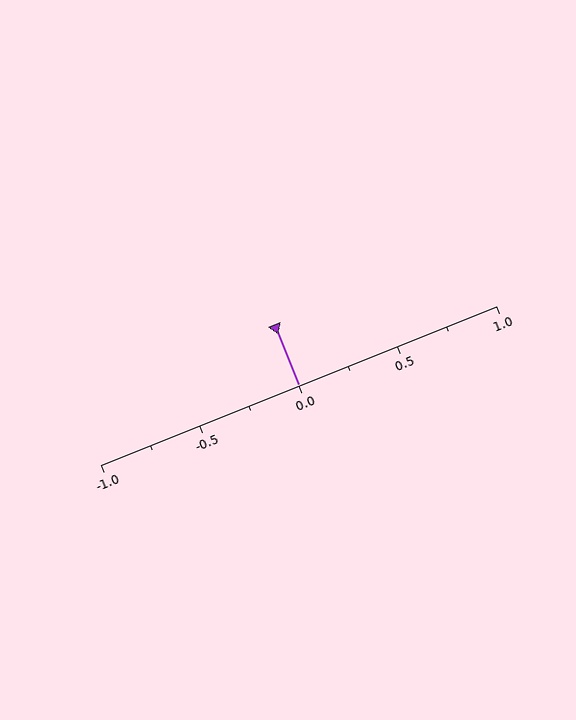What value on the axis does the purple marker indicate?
The marker indicates approximately 0.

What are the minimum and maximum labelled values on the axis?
The axis runs from -1.0 to 1.0.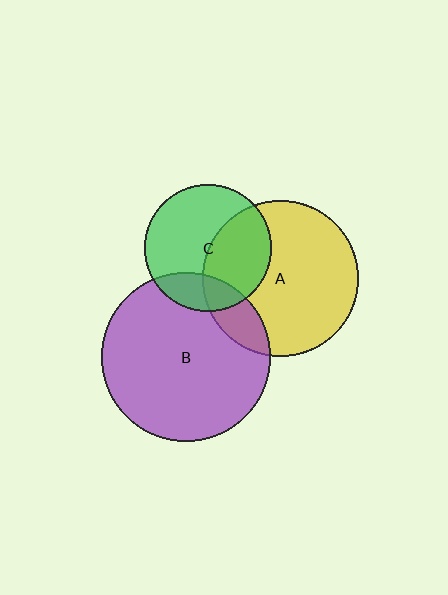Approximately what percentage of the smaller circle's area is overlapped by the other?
Approximately 40%.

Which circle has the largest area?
Circle B (purple).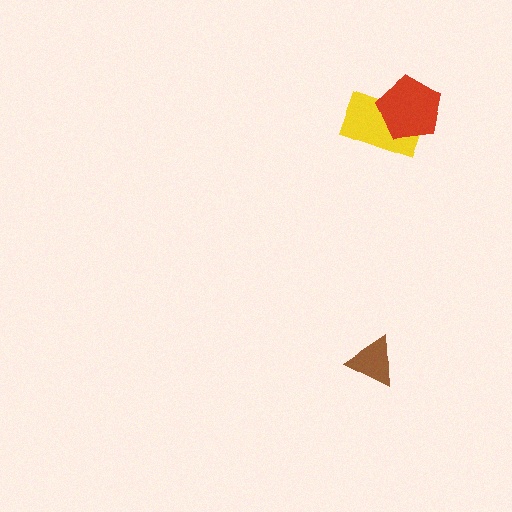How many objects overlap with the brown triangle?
0 objects overlap with the brown triangle.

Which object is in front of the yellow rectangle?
The red pentagon is in front of the yellow rectangle.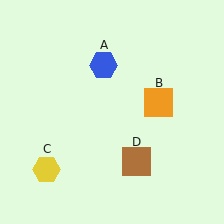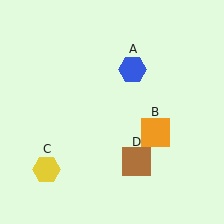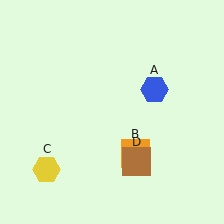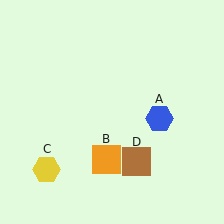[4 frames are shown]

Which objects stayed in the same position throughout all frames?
Yellow hexagon (object C) and brown square (object D) remained stationary.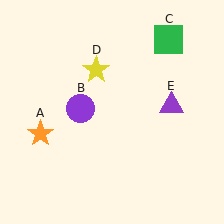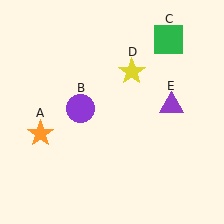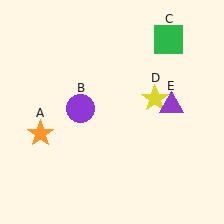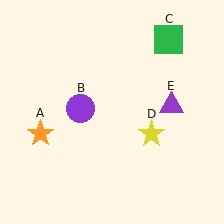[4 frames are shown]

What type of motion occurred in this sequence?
The yellow star (object D) rotated clockwise around the center of the scene.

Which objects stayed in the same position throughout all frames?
Orange star (object A) and purple circle (object B) and green square (object C) and purple triangle (object E) remained stationary.